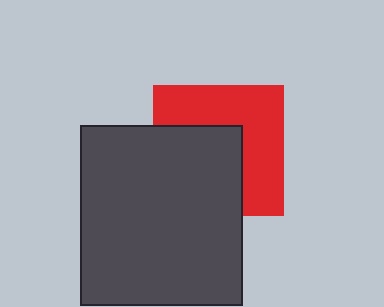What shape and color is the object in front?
The object in front is a dark gray rectangle.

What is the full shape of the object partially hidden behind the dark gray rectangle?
The partially hidden object is a red square.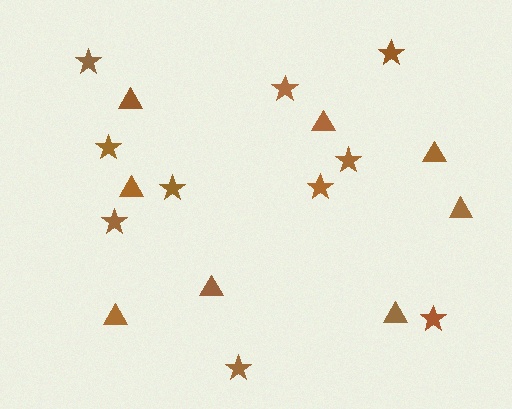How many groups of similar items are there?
There are 2 groups: one group of stars (10) and one group of triangles (8).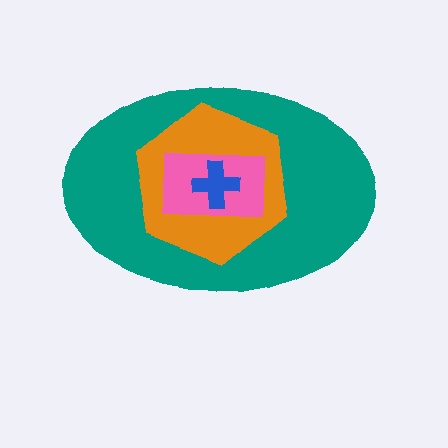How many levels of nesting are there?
4.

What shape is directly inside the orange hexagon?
The pink rectangle.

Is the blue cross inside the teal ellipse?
Yes.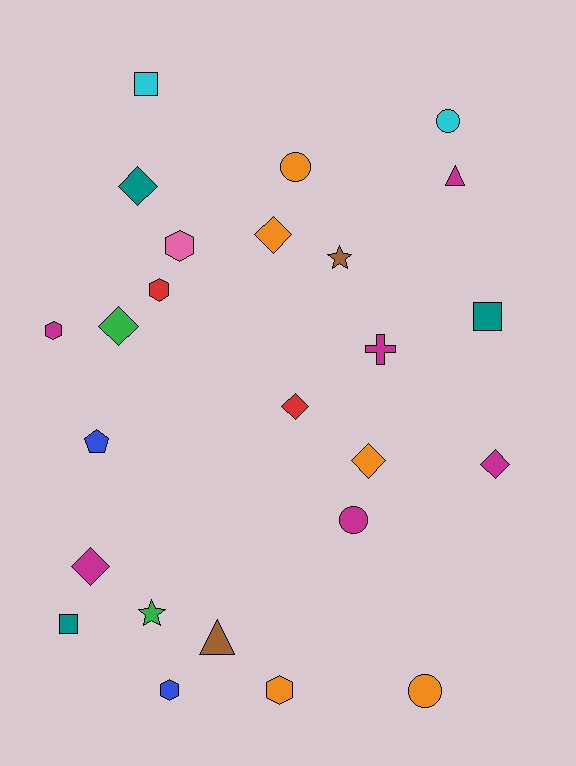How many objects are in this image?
There are 25 objects.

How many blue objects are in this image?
There are 2 blue objects.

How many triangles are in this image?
There are 2 triangles.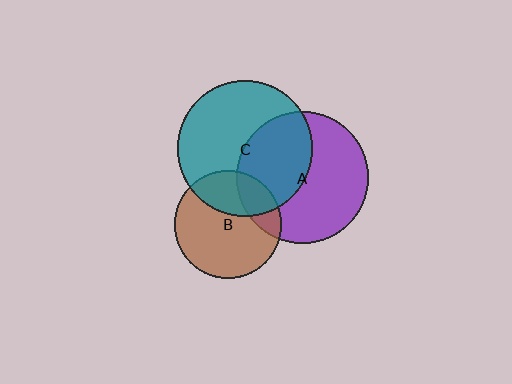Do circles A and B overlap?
Yes.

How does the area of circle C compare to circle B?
Approximately 1.6 times.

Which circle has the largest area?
Circle C (teal).